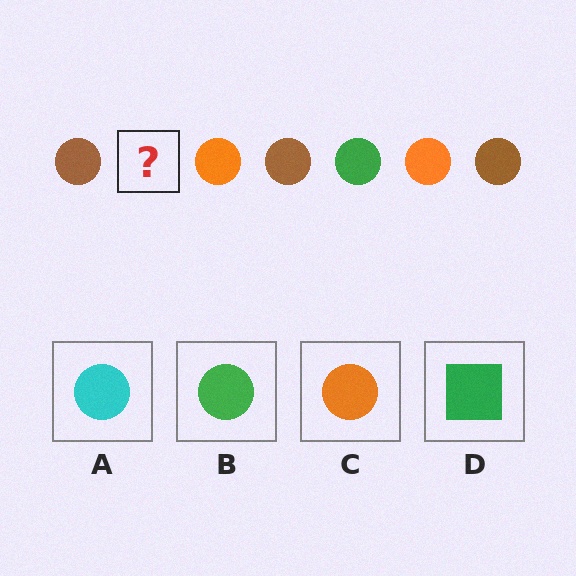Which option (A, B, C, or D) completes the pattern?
B.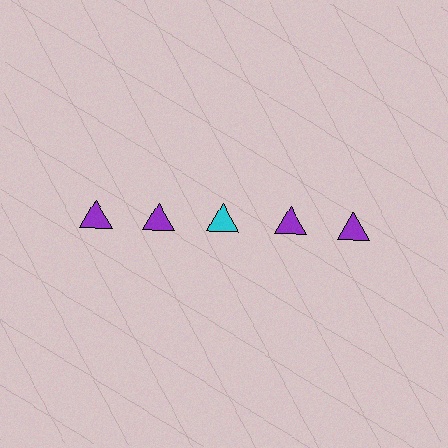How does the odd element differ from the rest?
It has a different color: cyan instead of purple.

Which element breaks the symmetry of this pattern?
The cyan triangle in the top row, center column breaks the symmetry. All other shapes are purple triangles.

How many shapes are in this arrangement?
There are 5 shapes arranged in a grid pattern.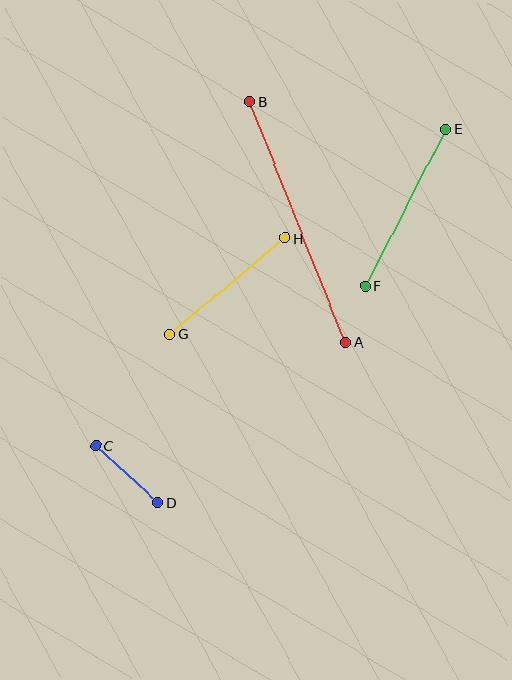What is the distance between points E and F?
The distance is approximately 177 pixels.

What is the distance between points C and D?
The distance is approximately 84 pixels.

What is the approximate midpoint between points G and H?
The midpoint is at approximately (227, 286) pixels.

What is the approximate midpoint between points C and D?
The midpoint is at approximately (127, 474) pixels.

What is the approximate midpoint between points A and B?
The midpoint is at approximately (298, 222) pixels.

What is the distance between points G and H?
The distance is approximately 150 pixels.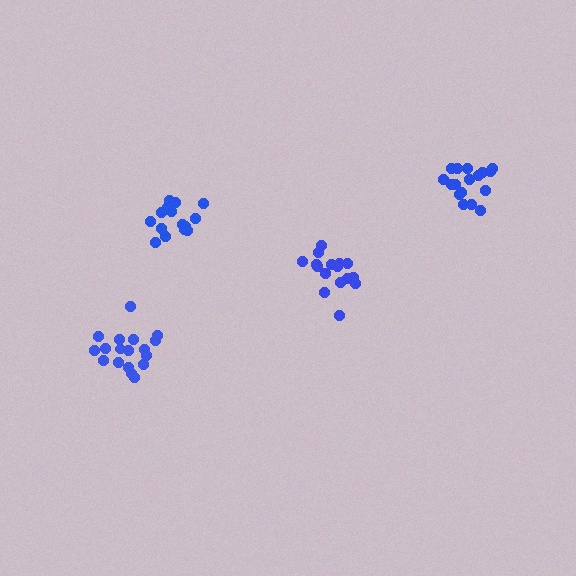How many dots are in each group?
Group 1: 17 dots, Group 2: 15 dots, Group 3: 18 dots, Group 4: 17 dots (67 total).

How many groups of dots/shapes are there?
There are 4 groups.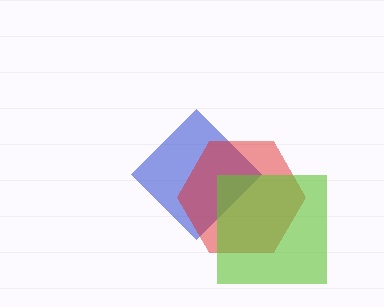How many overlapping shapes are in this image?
There are 3 overlapping shapes in the image.